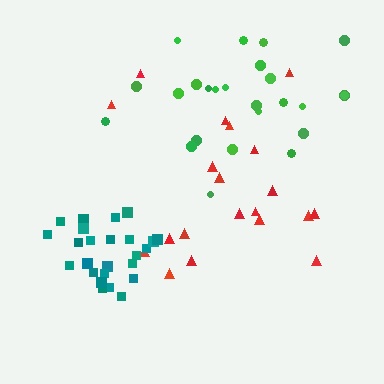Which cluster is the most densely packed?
Teal.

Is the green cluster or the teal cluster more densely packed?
Teal.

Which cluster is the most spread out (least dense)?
Red.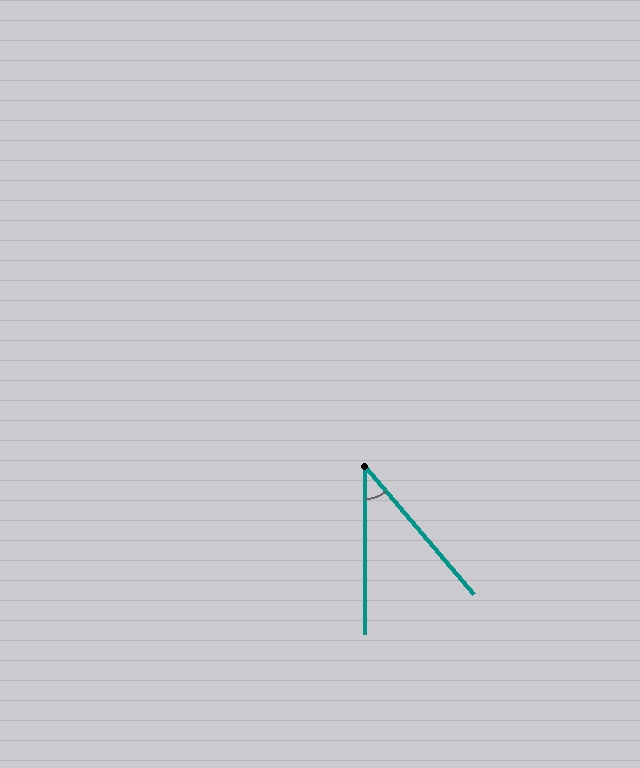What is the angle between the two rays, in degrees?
Approximately 40 degrees.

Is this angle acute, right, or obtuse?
It is acute.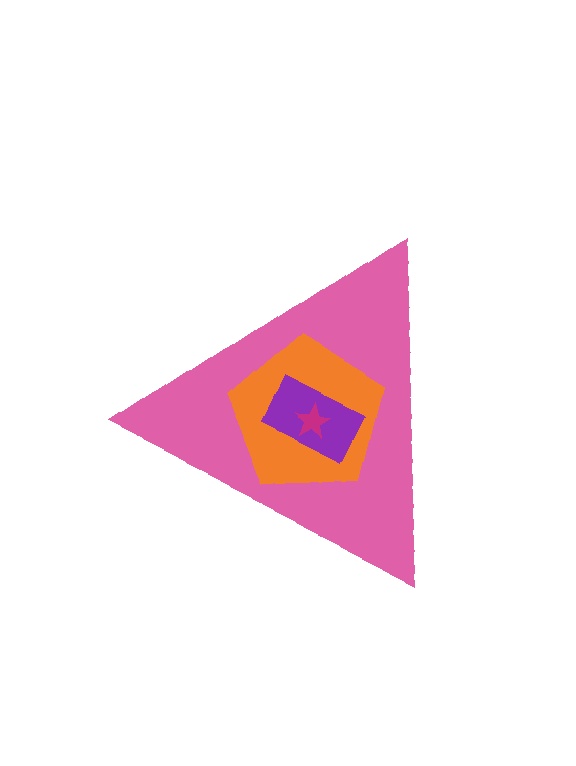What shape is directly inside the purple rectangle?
The magenta star.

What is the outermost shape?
The pink triangle.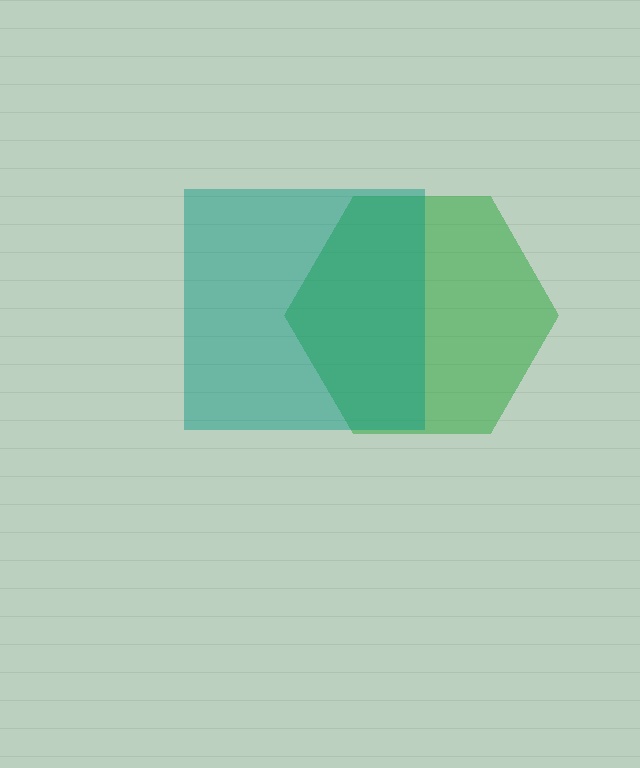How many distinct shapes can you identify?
There are 2 distinct shapes: a green hexagon, a teal square.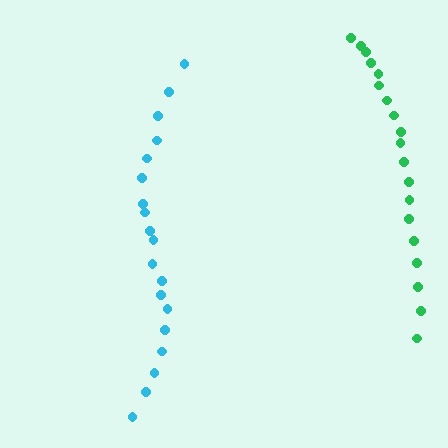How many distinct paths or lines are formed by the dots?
There are 2 distinct paths.